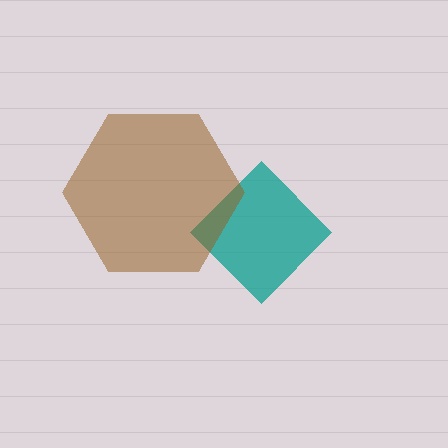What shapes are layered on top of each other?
The layered shapes are: a teal diamond, a brown hexagon.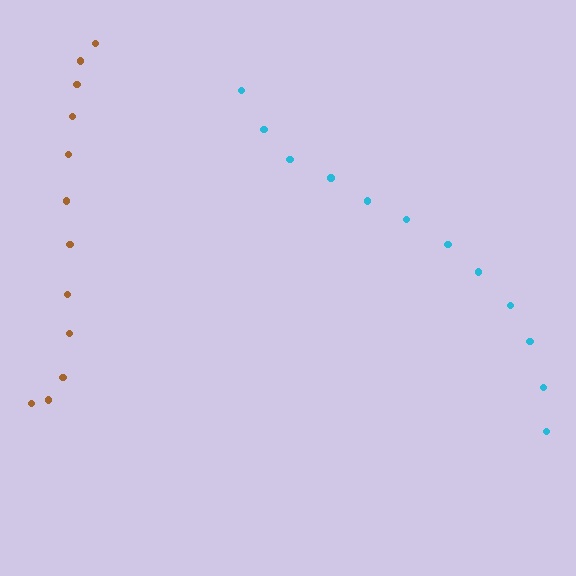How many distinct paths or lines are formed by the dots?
There are 2 distinct paths.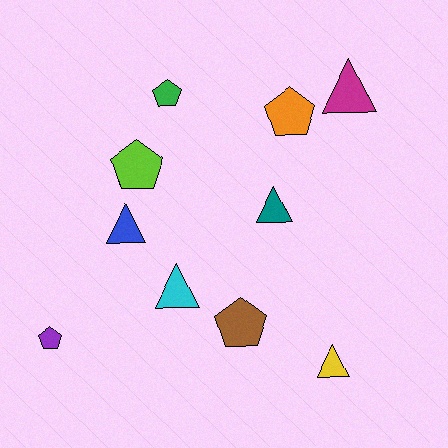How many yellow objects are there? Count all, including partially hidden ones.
There is 1 yellow object.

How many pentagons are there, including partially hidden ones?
There are 5 pentagons.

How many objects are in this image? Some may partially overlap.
There are 10 objects.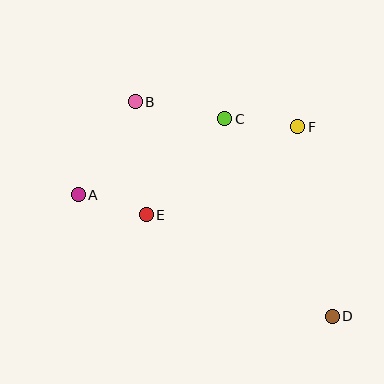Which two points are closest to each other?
Points A and E are closest to each other.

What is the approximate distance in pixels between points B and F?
The distance between B and F is approximately 164 pixels.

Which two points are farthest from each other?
Points B and D are farthest from each other.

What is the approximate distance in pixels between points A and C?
The distance between A and C is approximately 165 pixels.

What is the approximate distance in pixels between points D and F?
The distance between D and F is approximately 193 pixels.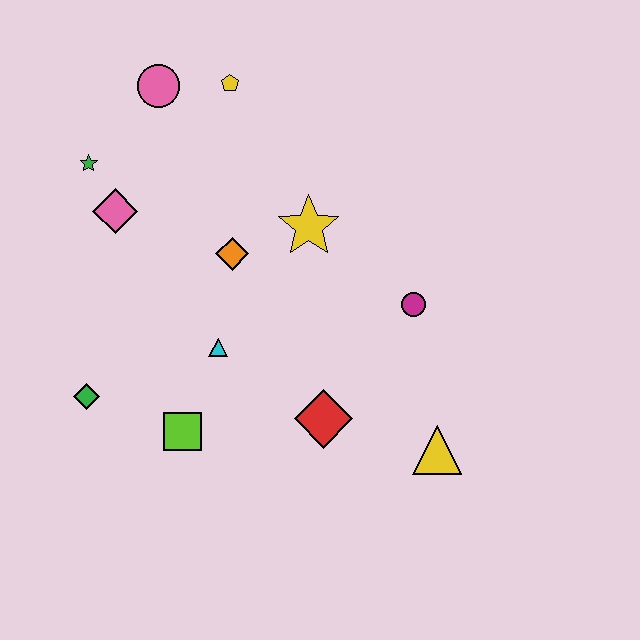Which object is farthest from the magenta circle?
The green star is farthest from the magenta circle.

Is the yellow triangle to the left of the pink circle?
No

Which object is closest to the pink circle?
The yellow pentagon is closest to the pink circle.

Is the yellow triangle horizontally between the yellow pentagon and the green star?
No